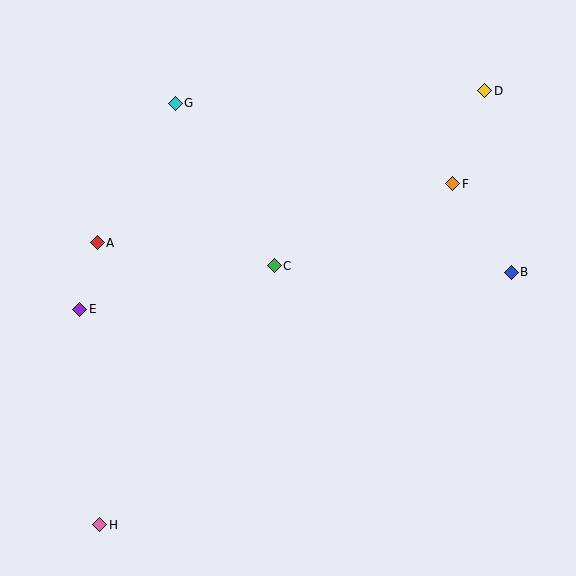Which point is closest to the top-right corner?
Point D is closest to the top-right corner.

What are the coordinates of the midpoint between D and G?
The midpoint between D and G is at (330, 97).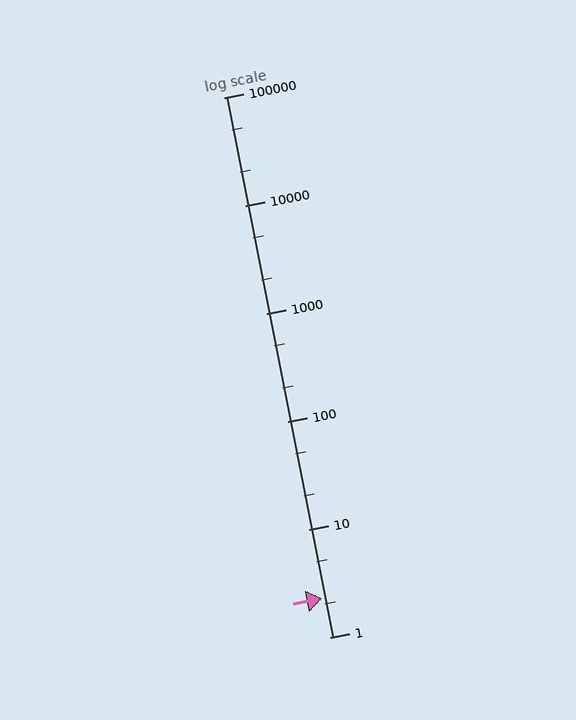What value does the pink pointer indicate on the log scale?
The pointer indicates approximately 2.3.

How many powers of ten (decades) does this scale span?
The scale spans 5 decades, from 1 to 100000.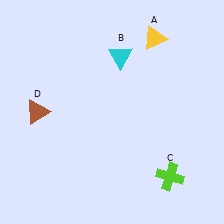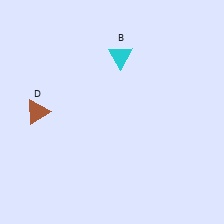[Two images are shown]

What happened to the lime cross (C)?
The lime cross (C) was removed in Image 2. It was in the bottom-right area of Image 1.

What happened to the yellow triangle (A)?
The yellow triangle (A) was removed in Image 2. It was in the top-right area of Image 1.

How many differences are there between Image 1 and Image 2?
There are 2 differences between the two images.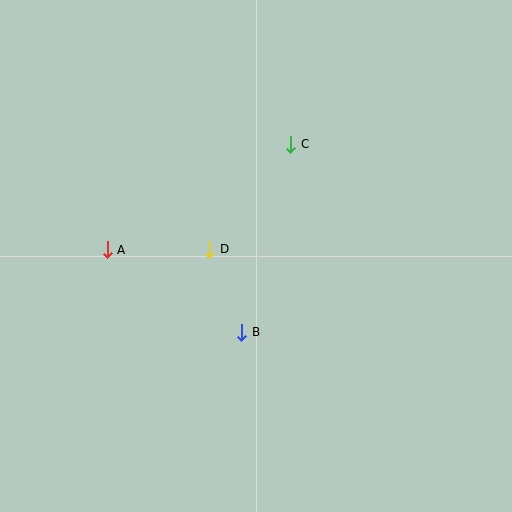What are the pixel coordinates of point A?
Point A is at (107, 250).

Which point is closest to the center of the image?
Point D at (210, 249) is closest to the center.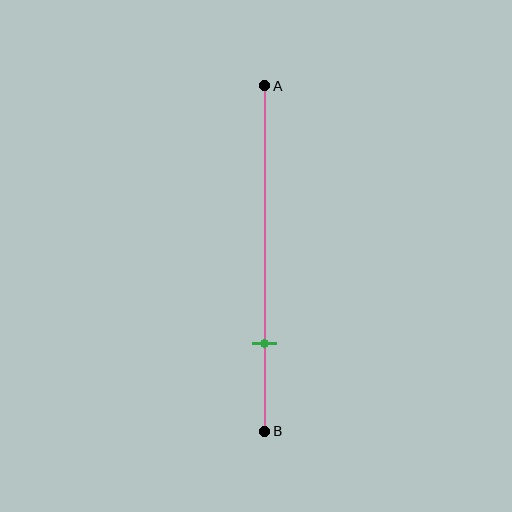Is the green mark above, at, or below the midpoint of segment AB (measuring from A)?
The green mark is below the midpoint of segment AB.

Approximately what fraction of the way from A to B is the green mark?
The green mark is approximately 75% of the way from A to B.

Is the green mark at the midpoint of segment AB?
No, the mark is at about 75% from A, not at the 50% midpoint.